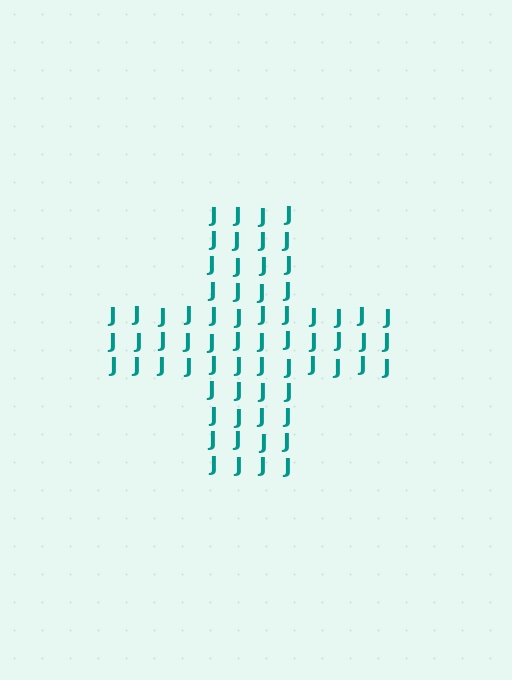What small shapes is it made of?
It is made of small letter J's.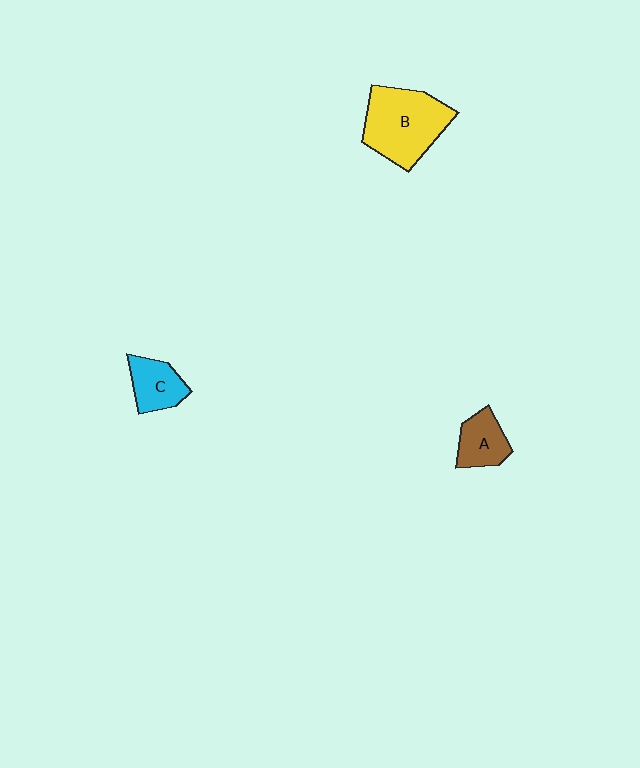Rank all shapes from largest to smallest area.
From largest to smallest: B (yellow), C (cyan), A (brown).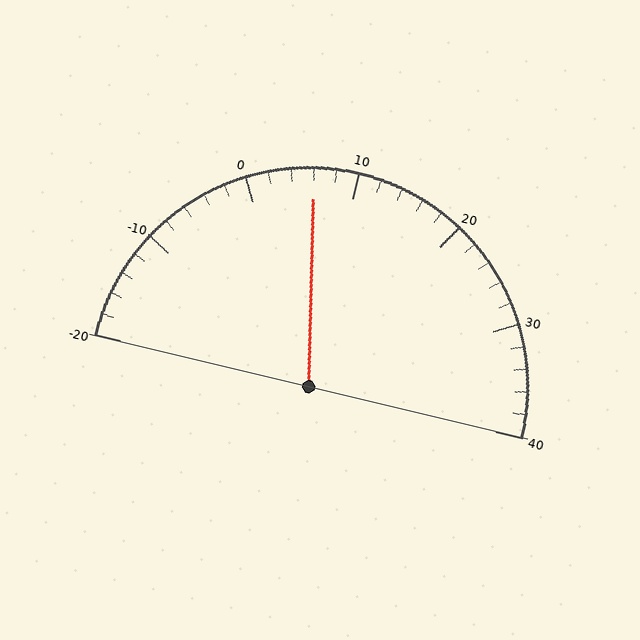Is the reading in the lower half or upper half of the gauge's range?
The reading is in the lower half of the range (-20 to 40).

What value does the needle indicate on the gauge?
The needle indicates approximately 6.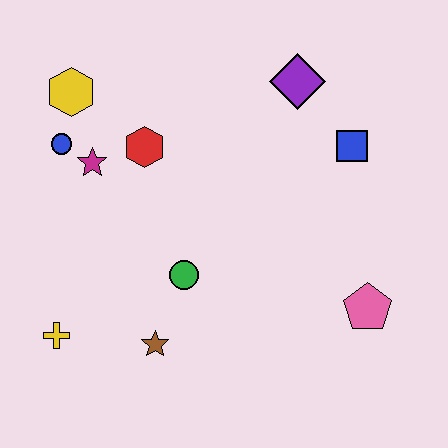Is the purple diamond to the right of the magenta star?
Yes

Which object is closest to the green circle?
The brown star is closest to the green circle.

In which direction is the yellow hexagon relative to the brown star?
The yellow hexagon is above the brown star.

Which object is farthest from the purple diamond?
The yellow cross is farthest from the purple diamond.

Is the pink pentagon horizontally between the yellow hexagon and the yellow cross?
No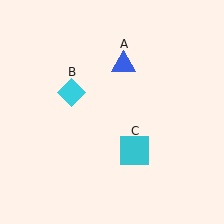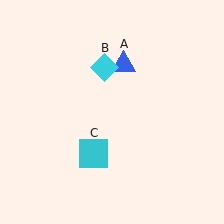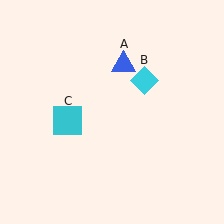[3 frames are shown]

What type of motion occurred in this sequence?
The cyan diamond (object B), cyan square (object C) rotated clockwise around the center of the scene.